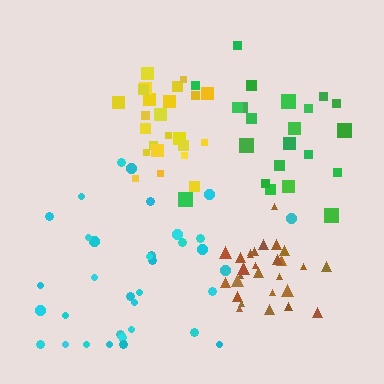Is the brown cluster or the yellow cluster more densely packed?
Brown.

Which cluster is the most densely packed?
Brown.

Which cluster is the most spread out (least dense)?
Cyan.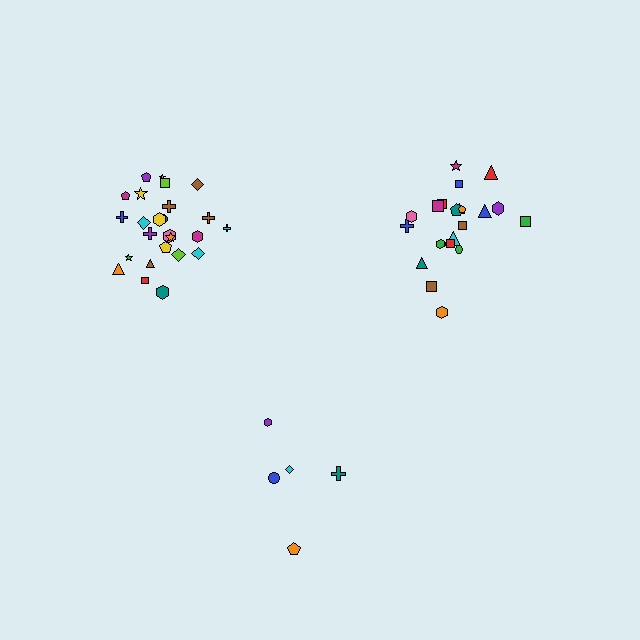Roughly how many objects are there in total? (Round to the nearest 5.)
Roughly 50 objects in total.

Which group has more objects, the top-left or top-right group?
The top-left group.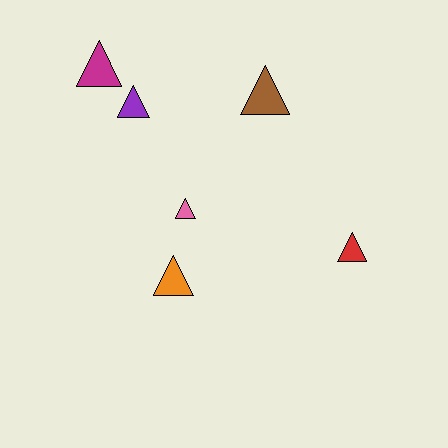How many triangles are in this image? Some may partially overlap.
There are 6 triangles.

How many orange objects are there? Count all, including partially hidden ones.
There is 1 orange object.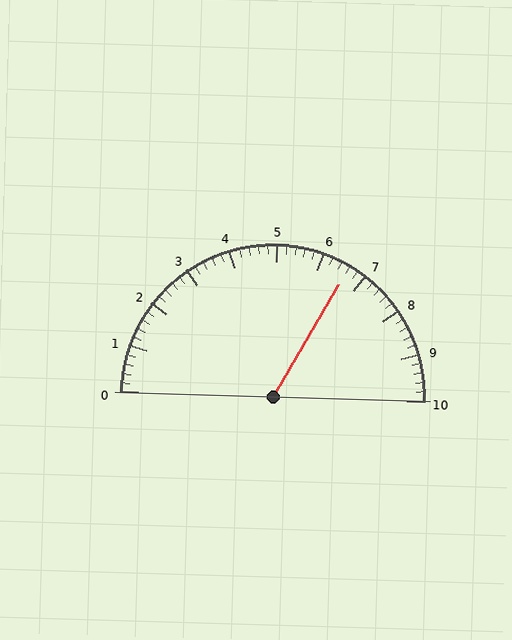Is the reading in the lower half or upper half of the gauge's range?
The reading is in the upper half of the range (0 to 10).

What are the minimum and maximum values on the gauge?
The gauge ranges from 0 to 10.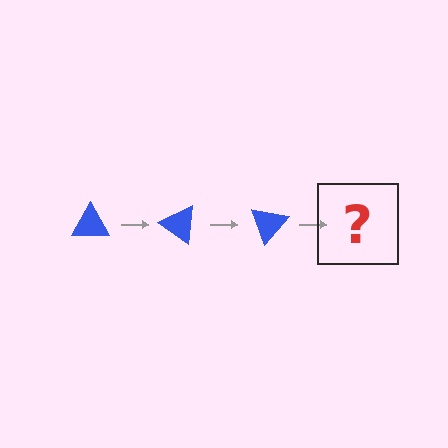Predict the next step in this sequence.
The next step is a blue triangle rotated 105 degrees.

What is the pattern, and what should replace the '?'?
The pattern is that the triangle rotates 35 degrees each step. The '?' should be a blue triangle rotated 105 degrees.